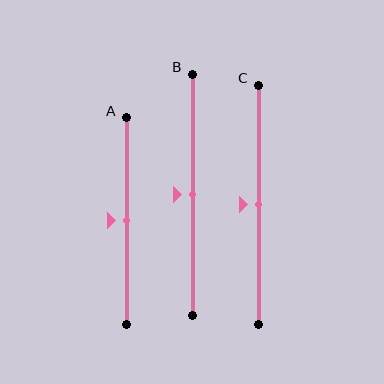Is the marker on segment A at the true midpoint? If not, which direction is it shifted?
Yes, the marker on segment A is at the true midpoint.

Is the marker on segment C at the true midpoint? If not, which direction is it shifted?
Yes, the marker on segment C is at the true midpoint.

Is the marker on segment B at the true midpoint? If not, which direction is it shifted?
Yes, the marker on segment B is at the true midpoint.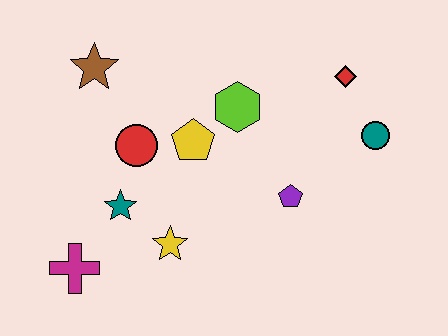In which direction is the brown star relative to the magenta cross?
The brown star is above the magenta cross.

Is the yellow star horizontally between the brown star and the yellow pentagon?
Yes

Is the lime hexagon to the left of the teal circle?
Yes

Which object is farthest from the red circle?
The teal circle is farthest from the red circle.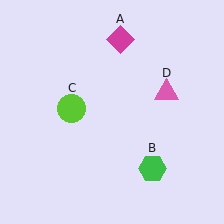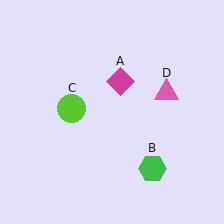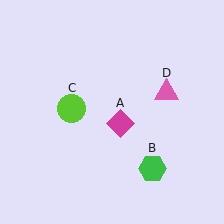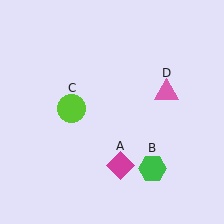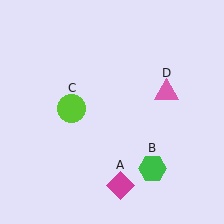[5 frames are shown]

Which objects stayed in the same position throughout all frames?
Green hexagon (object B) and lime circle (object C) and pink triangle (object D) remained stationary.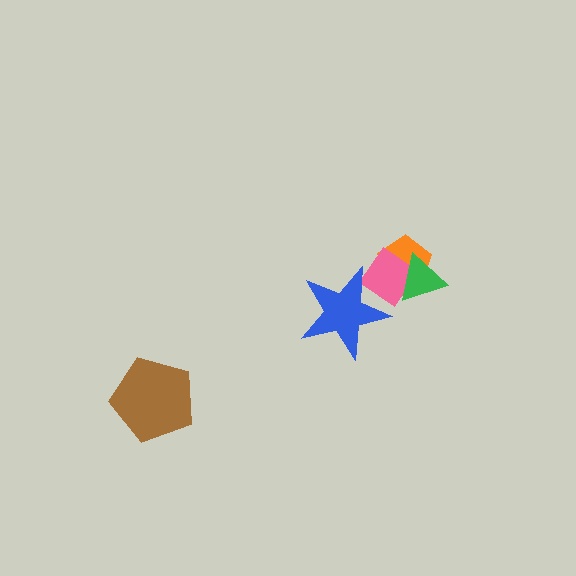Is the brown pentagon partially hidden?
No, no other shape covers it.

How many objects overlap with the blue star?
1 object overlaps with the blue star.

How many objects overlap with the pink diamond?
3 objects overlap with the pink diamond.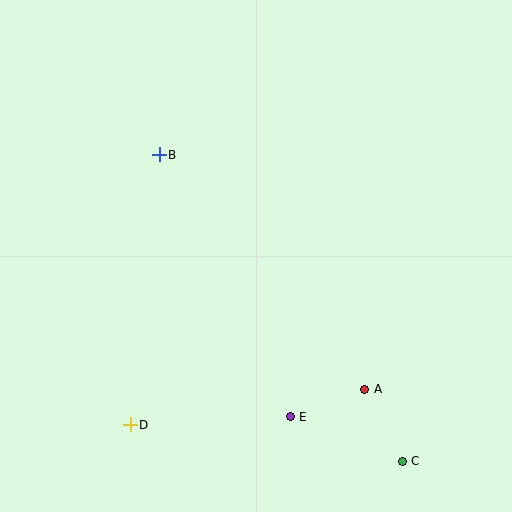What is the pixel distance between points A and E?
The distance between A and E is 79 pixels.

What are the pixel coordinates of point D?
Point D is at (130, 425).